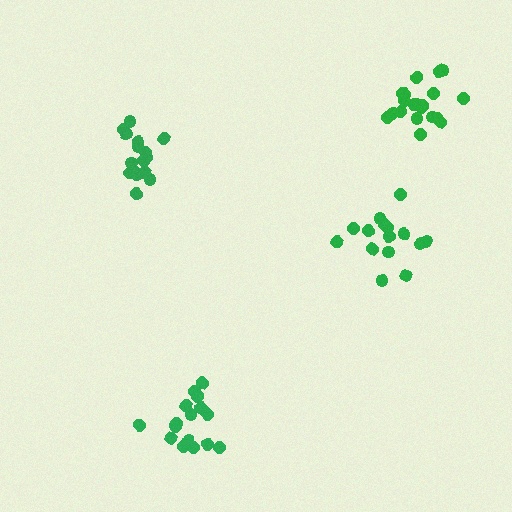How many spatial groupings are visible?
There are 4 spatial groupings.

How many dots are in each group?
Group 1: 16 dots, Group 2: 15 dots, Group 3: 20 dots, Group 4: 18 dots (69 total).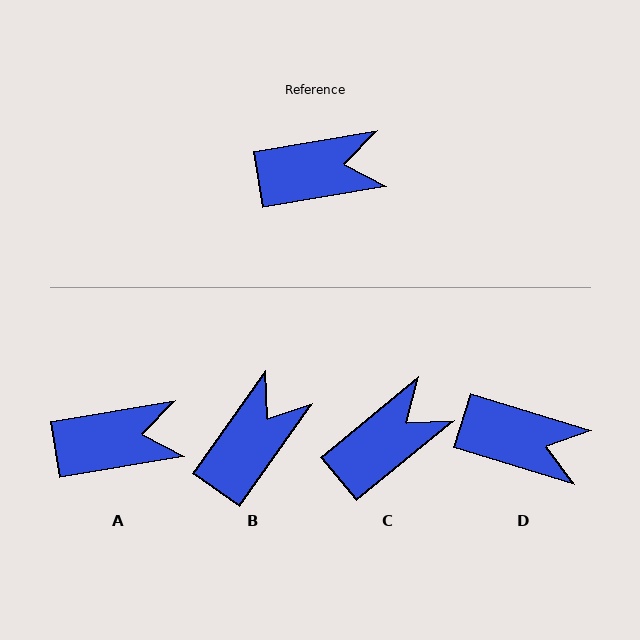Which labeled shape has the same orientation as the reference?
A.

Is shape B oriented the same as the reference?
No, it is off by about 45 degrees.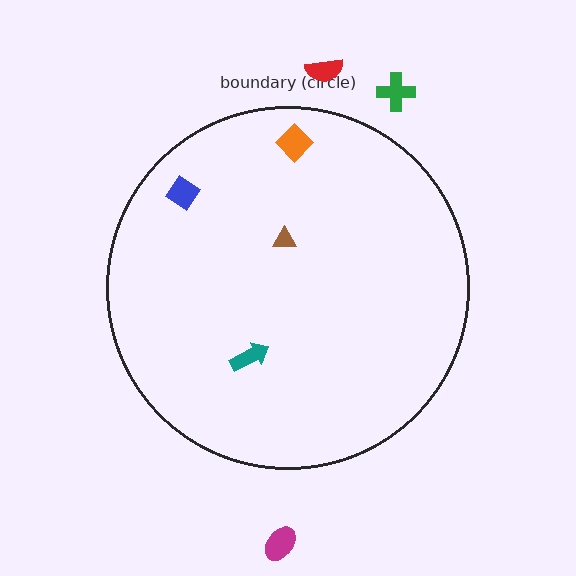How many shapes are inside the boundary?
4 inside, 3 outside.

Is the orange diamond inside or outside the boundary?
Inside.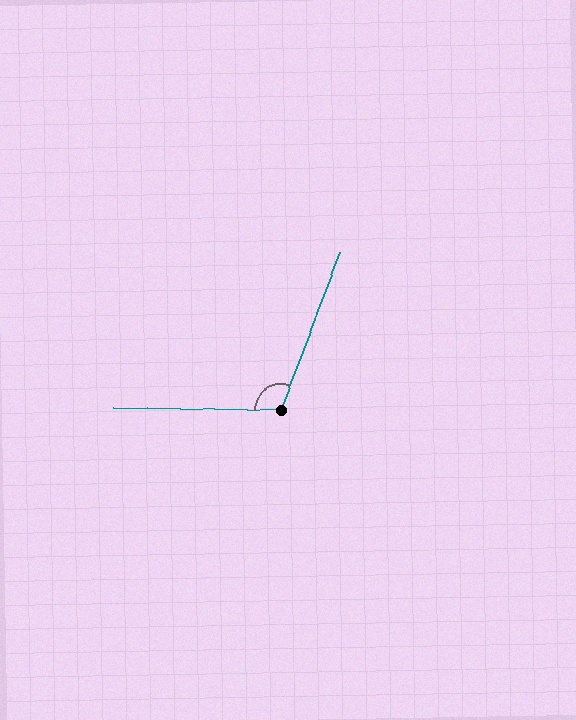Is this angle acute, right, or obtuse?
It is obtuse.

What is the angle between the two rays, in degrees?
Approximately 110 degrees.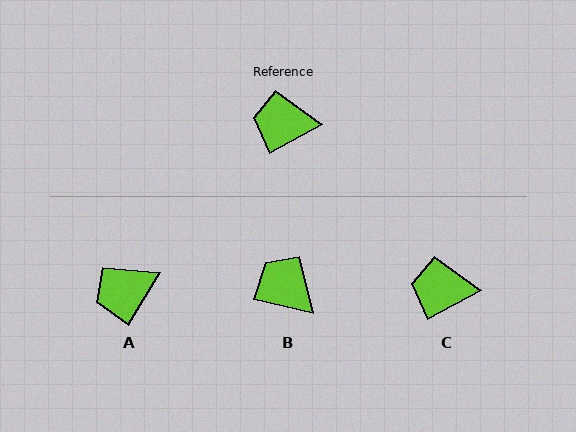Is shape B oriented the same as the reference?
No, it is off by about 42 degrees.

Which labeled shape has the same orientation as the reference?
C.